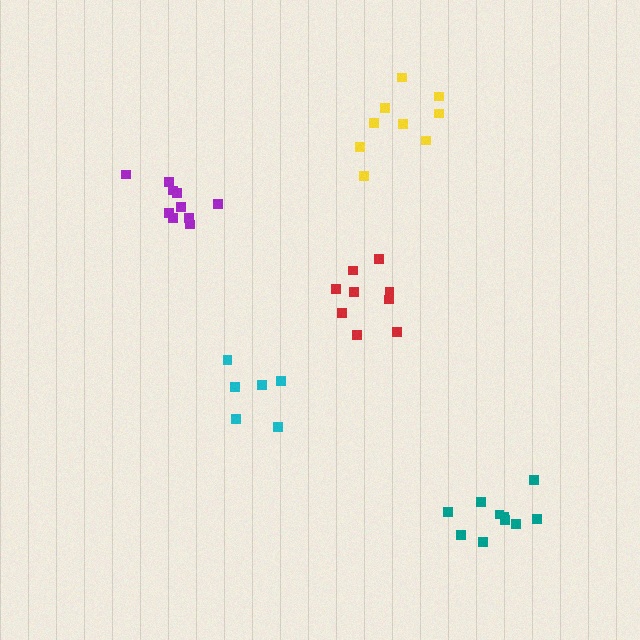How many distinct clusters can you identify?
There are 5 distinct clusters.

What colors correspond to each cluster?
The clusters are colored: purple, cyan, yellow, red, teal.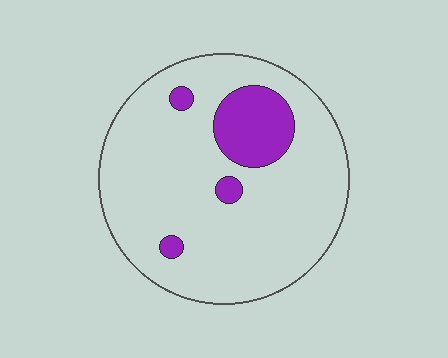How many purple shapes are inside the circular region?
4.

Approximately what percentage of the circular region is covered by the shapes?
Approximately 15%.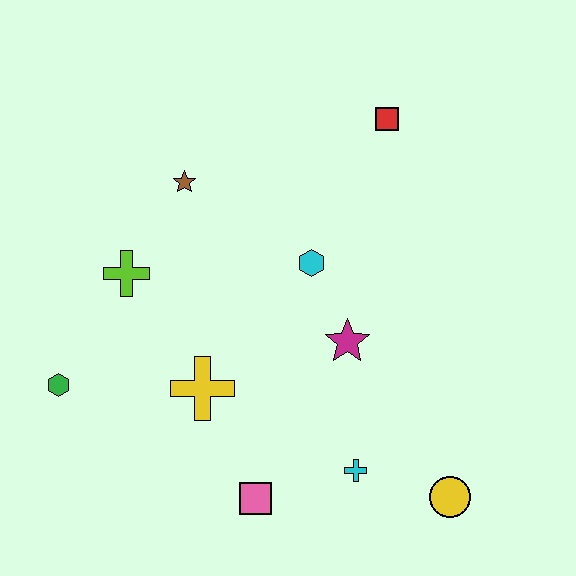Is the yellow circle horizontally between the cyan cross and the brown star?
No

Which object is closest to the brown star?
The lime cross is closest to the brown star.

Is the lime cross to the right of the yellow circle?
No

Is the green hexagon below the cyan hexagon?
Yes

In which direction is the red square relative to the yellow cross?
The red square is above the yellow cross.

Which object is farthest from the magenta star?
The green hexagon is farthest from the magenta star.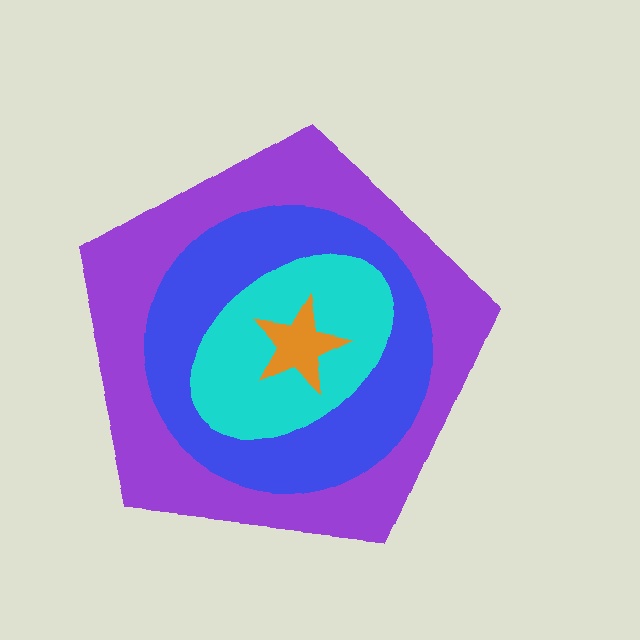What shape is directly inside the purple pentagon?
The blue circle.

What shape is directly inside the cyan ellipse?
The orange star.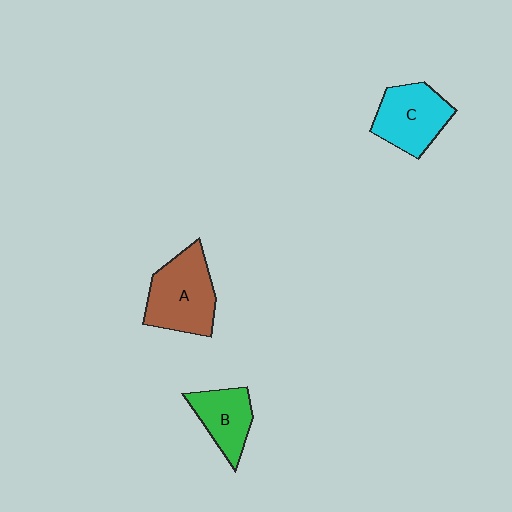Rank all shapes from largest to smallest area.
From largest to smallest: A (brown), C (cyan), B (green).